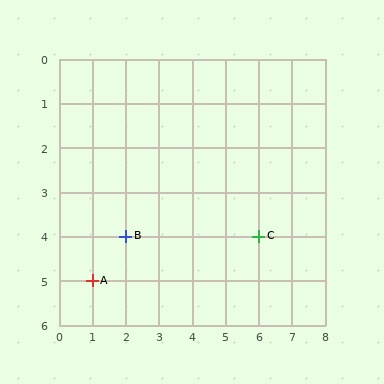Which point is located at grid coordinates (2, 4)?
Point B is at (2, 4).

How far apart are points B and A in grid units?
Points B and A are 1 column and 1 row apart (about 1.4 grid units diagonally).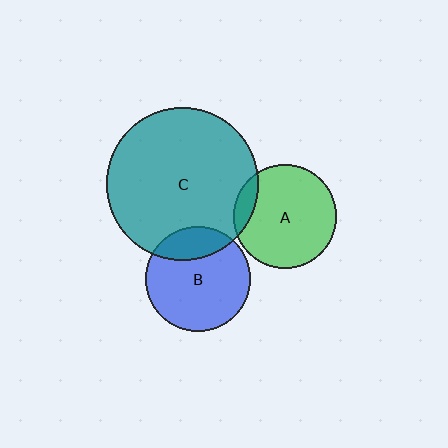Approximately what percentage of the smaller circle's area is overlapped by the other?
Approximately 10%.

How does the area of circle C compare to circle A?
Approximately 2.2 times.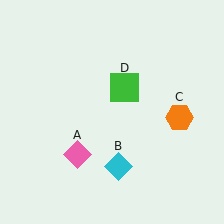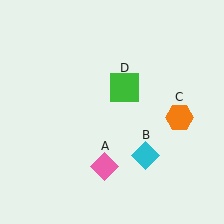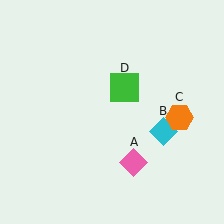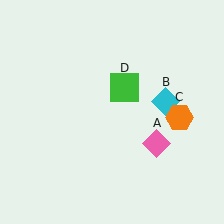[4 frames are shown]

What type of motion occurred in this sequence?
The pink diamond (object A), cyan diamond (object B) rotated counterclockwise around the center of the scene.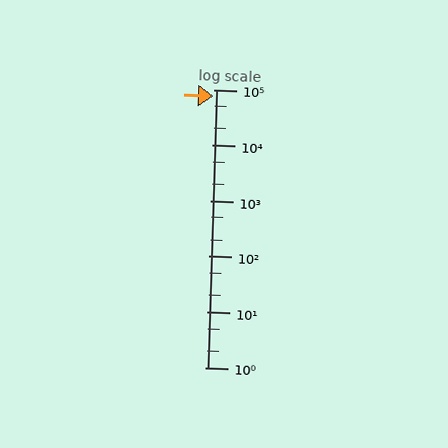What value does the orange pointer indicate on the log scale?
The pointer indicates approximately 77000.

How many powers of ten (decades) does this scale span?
The scale spans 5 decades, from 1 to 100000.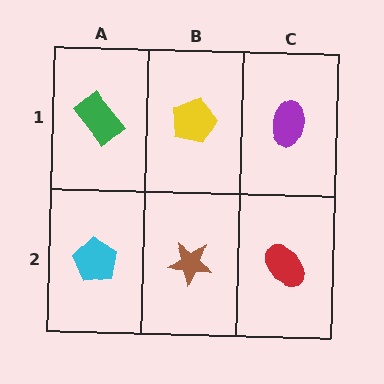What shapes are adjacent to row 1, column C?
A red ellipse (row 2, column C), a yellow pentagon (row 1, column B).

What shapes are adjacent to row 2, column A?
A green rectangle (row 1, column A), a brown star (row 2, column B).